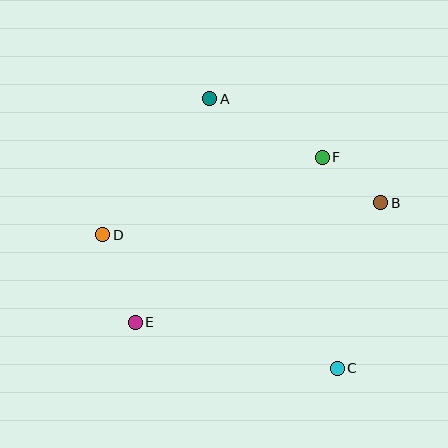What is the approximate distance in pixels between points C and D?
The distance between C and D is approximately 270 pixels.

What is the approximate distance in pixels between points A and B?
The distance between A and B is approximately 200 pixels.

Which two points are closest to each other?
Points B and F are closest to each other.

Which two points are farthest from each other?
Points A and C are farthest from each other.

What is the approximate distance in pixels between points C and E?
The distance between C and E is approximately 207 pixels.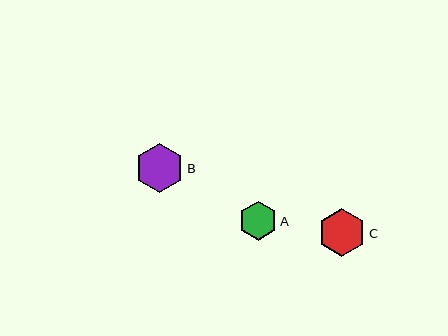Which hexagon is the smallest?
Hexagon A is the smallest with a size of approximately 39 pixels.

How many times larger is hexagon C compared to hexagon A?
Hexagon C is approximately 1.2 times the size of hexagon A.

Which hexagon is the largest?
Hexagon B is the largest with a size of approximately 49 pixels.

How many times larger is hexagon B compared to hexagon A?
Hexagon B is approximately 1.3 times the size of hexagon A.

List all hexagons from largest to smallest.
From largest to smallest: B, C, A.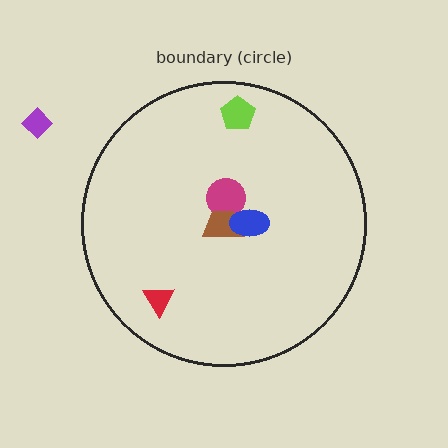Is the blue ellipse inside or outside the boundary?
Inside.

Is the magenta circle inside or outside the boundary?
Inside.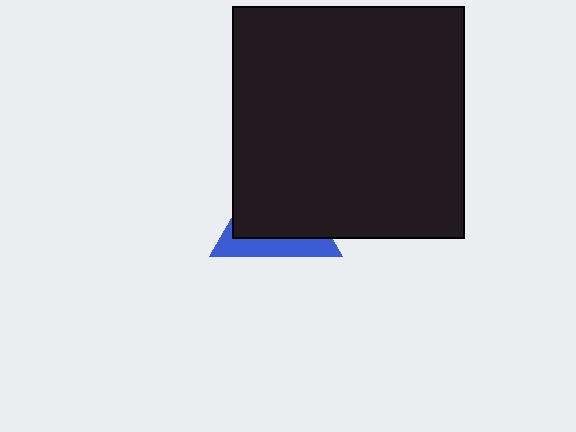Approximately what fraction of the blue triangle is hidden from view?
Roughly 70% of the blue triangle is hidden behind the black square.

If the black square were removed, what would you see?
You would see the complete blue triangle.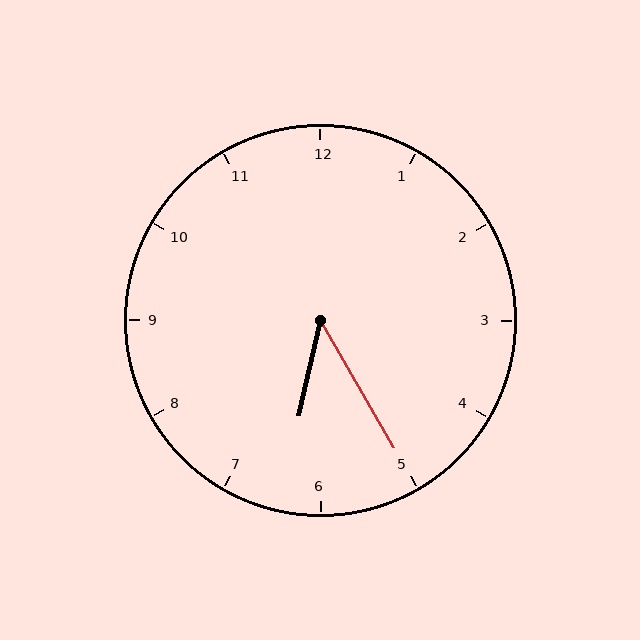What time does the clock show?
6:25.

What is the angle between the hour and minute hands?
Approximately 42 degrees.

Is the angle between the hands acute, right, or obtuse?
It is acute.